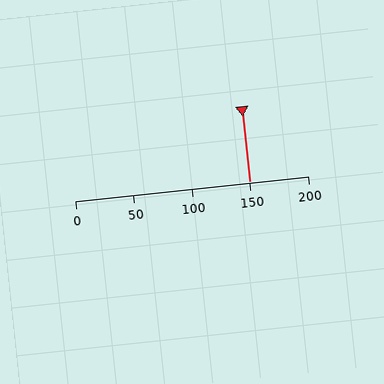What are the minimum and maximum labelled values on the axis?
The axis runs from 0 to 200.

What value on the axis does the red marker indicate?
The marker indicates approximately 150.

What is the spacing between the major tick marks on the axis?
The major ticks are spaced 50 apart.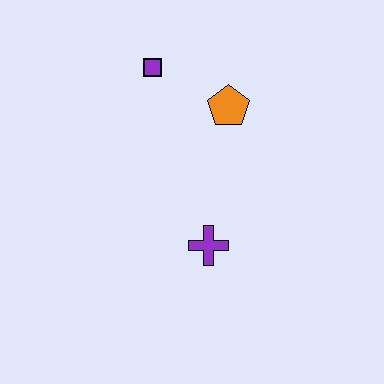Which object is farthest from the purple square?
The purple cross is farthest from the purple square.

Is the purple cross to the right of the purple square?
Yes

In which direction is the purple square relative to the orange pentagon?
The purple square is to the left of the orange pentagon.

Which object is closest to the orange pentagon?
The purple square is closest to the orange pentagon.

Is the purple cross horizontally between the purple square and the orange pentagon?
Yes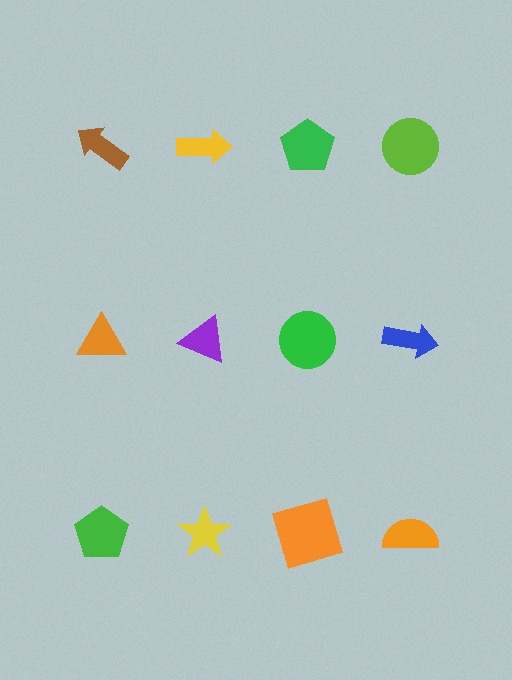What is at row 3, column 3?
An orange square.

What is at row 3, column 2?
A yellow star.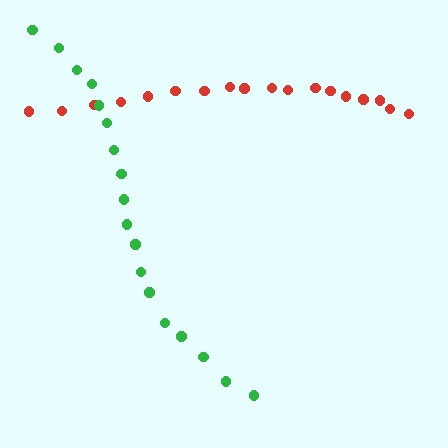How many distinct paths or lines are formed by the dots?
There are 2 distinct paths.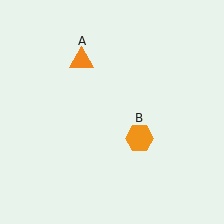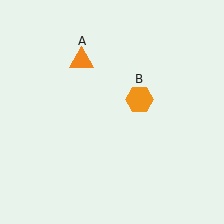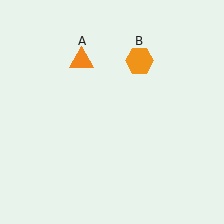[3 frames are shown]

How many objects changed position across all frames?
1 object changed position: orange hexagon (object B).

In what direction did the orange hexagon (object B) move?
The orange hexagon (object B) moved up.